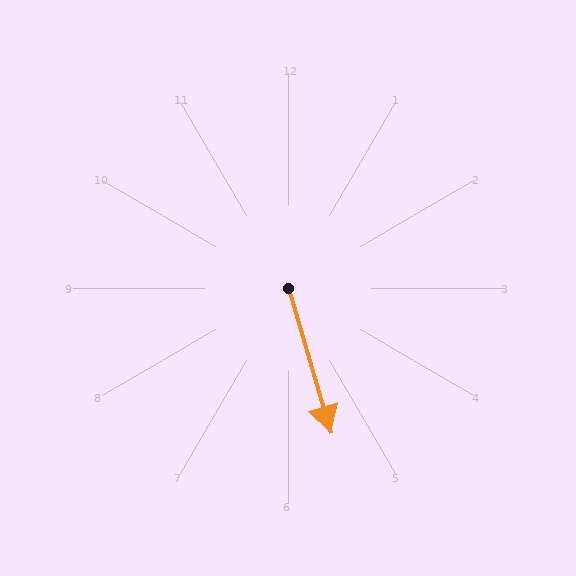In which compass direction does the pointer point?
South.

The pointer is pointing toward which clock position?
Roughly 5 o'clock.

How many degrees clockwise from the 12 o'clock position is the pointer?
Approximately 164 degrees.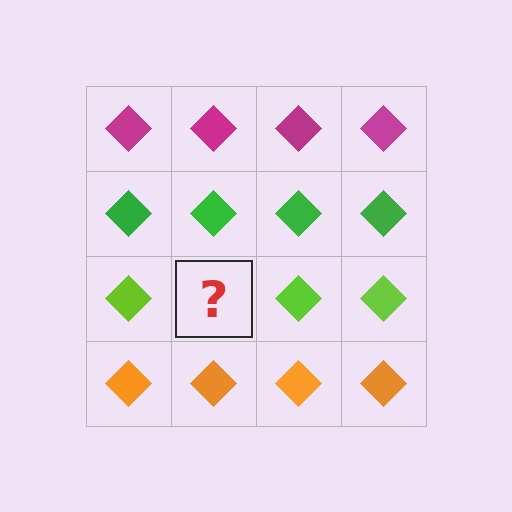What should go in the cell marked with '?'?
The missing cell should contain a lime diamond.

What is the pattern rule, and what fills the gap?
The rule is that each row has a consistent color. The gap should be filled with a lime diamond.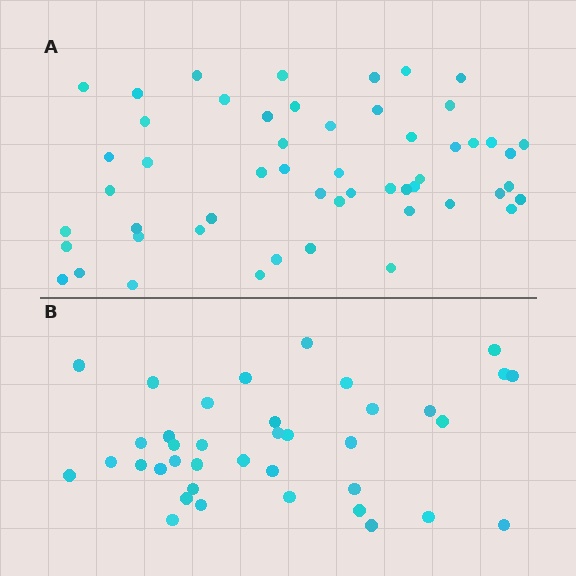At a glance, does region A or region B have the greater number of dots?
Region A (the top region) has more dots.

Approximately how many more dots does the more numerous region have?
Region A has approximately 15 more dots than region B.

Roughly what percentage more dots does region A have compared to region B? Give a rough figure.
About 40% more.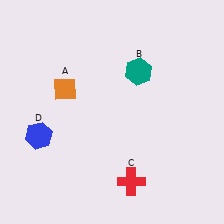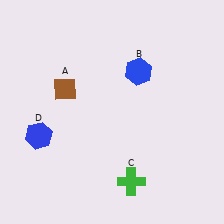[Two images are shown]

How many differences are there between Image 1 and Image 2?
There are 3 differences between the two images.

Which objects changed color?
A changed from orange to brown. B changed from teal to blue. C changed from red to green.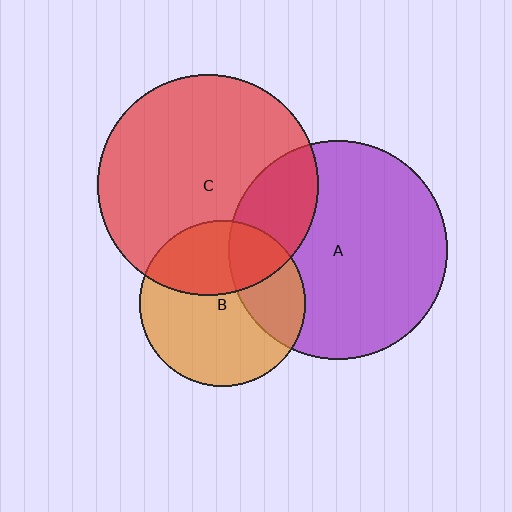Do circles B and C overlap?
Yes.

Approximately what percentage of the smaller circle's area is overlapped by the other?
Approximately 35%.